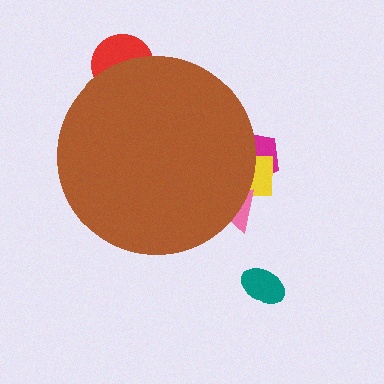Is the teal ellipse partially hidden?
No, the teal ellipse is fully visible.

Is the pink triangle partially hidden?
Yes, the pink triangle is partially hidden behind the brown circle.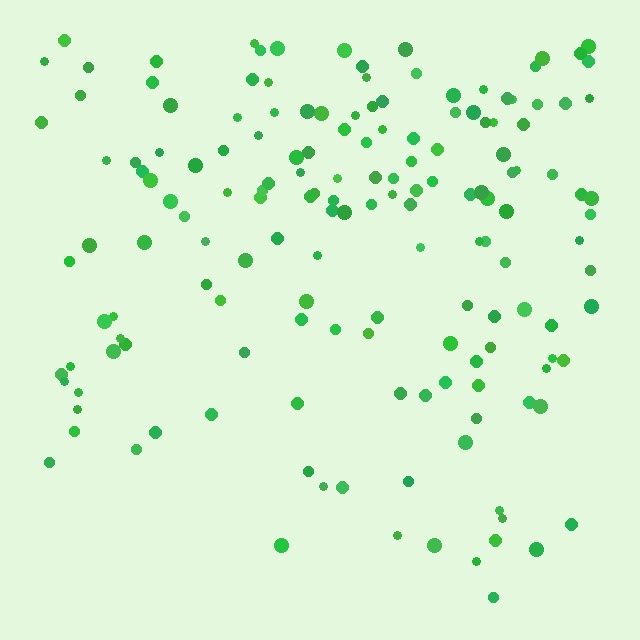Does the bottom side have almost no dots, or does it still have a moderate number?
Still a moderate number, just noticeably fewer than the top.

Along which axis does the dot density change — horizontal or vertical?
Vertical.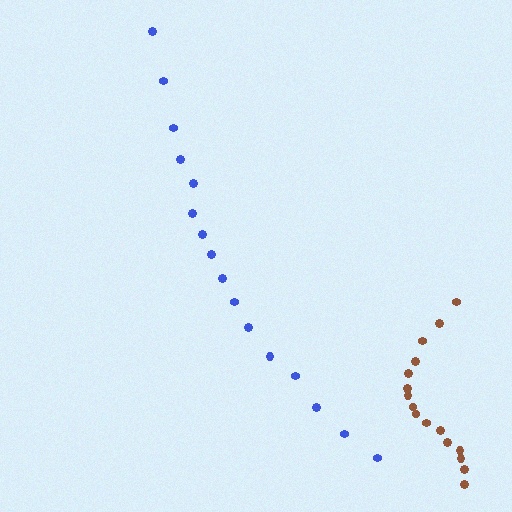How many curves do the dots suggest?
There are 2 distinct paths.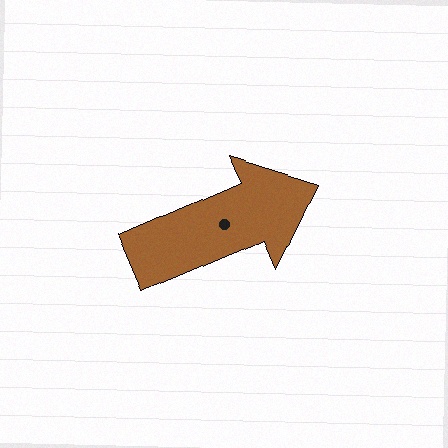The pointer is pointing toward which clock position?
Roughly 2 o'clock.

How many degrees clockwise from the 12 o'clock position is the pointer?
Approximately 67 degrees.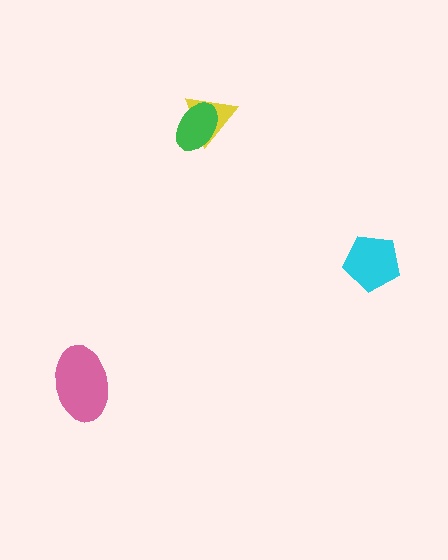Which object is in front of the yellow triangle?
The green ellipse is in front of the yellow triangle.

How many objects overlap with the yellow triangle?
1 object overlaps with the yellow triangle.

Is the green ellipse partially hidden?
No, no other shape covers it.